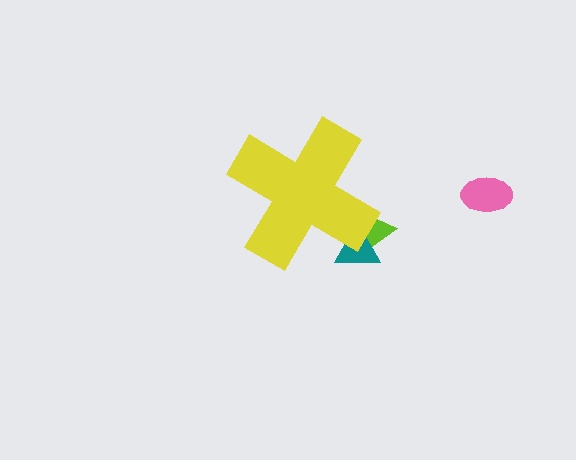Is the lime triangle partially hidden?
Yes, the lime triangle is partially hidden behind the yellow cross.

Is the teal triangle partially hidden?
Yes, the teal triangle is partially hidden behind the yellow cross.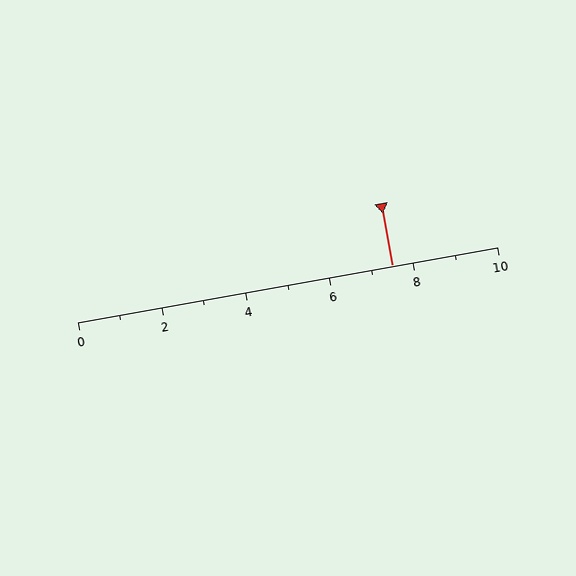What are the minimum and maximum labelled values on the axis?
The axis runs from 0 to 10.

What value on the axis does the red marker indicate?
The marker indicates approximately 7.5.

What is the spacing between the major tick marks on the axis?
The major ticks are spaced 2 apart.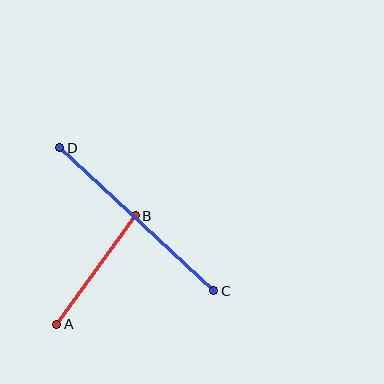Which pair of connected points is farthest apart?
Points C and D are farthest apart.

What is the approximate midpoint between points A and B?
The midpoint is at approximately (96, 270) pixels.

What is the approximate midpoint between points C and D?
The midpoint is at approximately (137, 219) pixels.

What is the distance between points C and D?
The distance is approximately 210 pixels.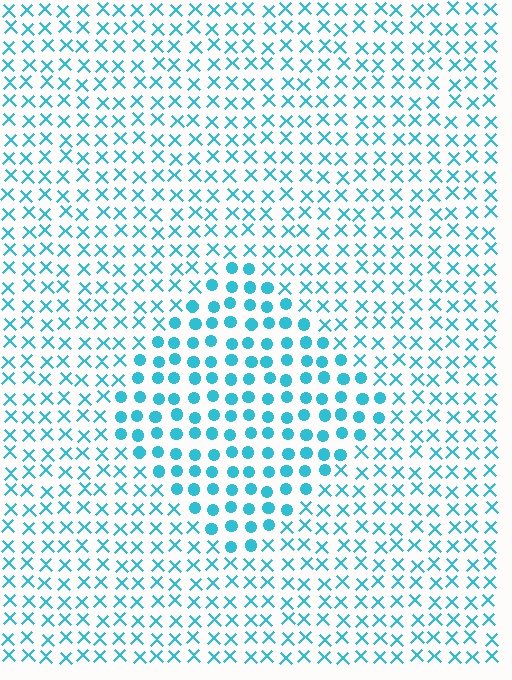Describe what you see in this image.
The image is filled with small cyan elements arranged in a uniform grid. A diamond-shaped region contains circles, while the surrounding area contains X marks. The boundary is defined purely by the change in element shape.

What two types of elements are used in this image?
The image uses circles inside the diamond region and X marks outside it.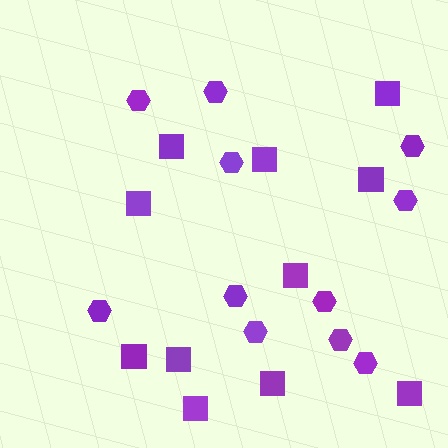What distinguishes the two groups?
There are 2 groups: one group of squares (11) and one group of hexagons (11).